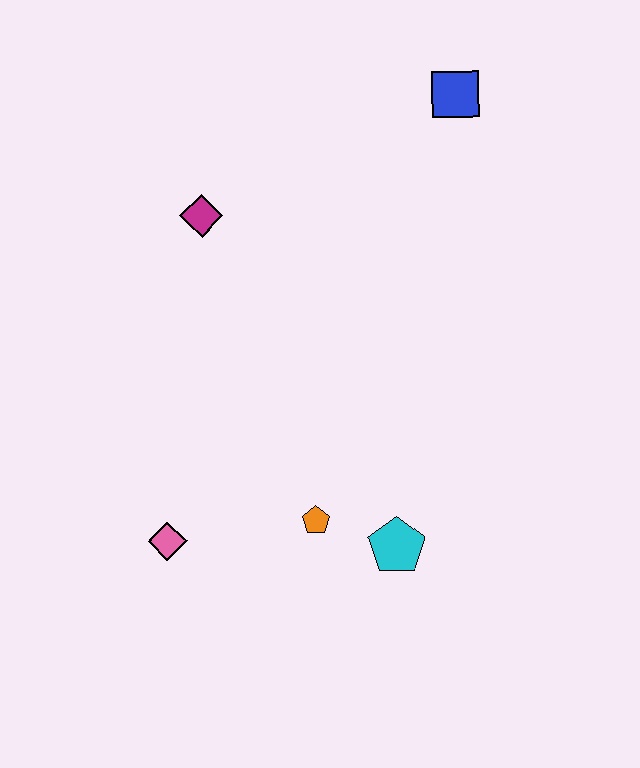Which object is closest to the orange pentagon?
The cyan pentagon is closest to the orange pentagon.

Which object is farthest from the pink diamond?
The blue square is farthest from the pink diamond.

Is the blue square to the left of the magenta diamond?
No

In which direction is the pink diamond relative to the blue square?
The pink diamond is below the blue square.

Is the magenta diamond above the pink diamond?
Yes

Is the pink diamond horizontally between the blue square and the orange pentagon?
No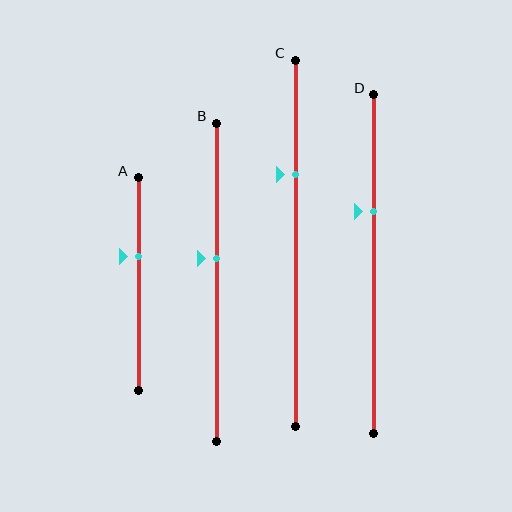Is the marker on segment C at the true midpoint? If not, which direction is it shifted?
No, the marker on segment C is shifted upward by about 19% of the segment length.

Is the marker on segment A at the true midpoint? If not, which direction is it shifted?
No, the marker on segment A is shifted upward by about 13% of the segment length.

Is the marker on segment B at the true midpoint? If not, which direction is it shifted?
No, the marker on segment B is shifted upward by about 8% of the segment length.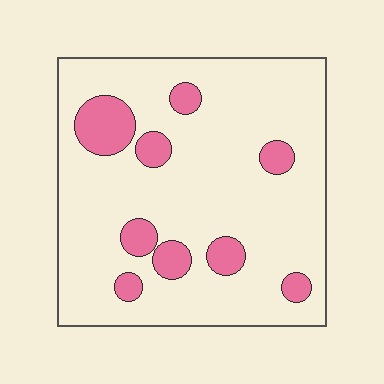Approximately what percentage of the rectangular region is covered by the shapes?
Approximately 15%.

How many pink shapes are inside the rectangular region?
9.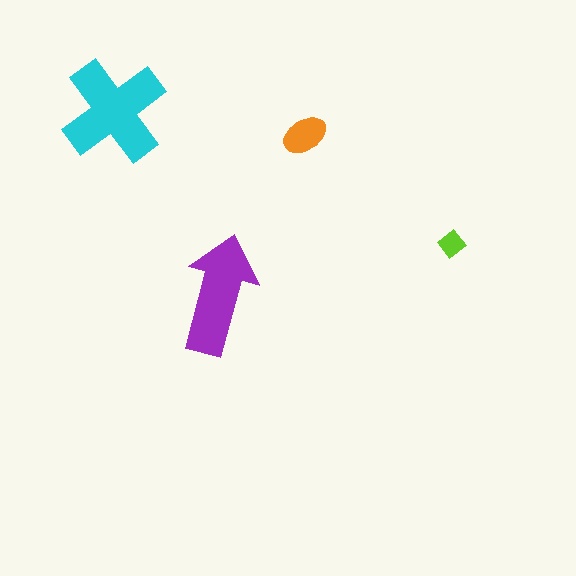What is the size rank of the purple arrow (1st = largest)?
2nd.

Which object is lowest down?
The purple arrow is bottommost.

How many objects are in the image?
There are 4 objects in the image.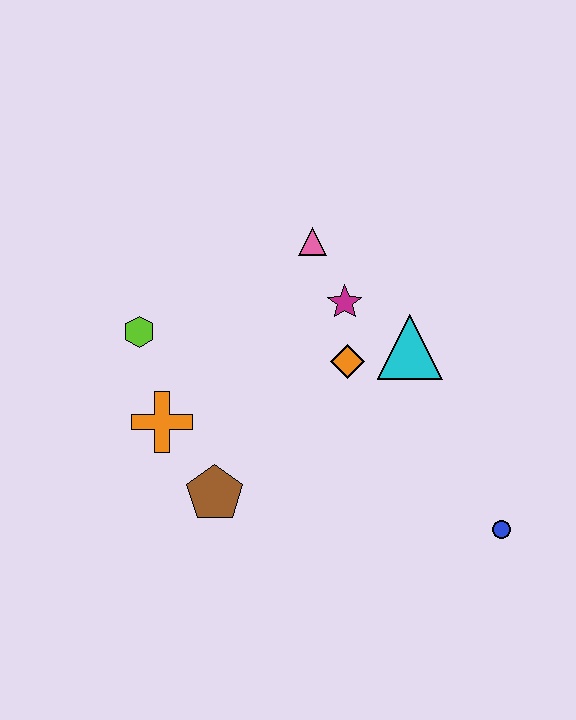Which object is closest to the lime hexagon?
The orange cross is closest to the lime hexagon.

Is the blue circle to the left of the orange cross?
No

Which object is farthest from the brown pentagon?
The blue circle is farthest from the brown pentagon.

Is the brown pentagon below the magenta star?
Yes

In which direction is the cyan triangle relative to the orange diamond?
The cyan triangle is to the right of the orange diamond.